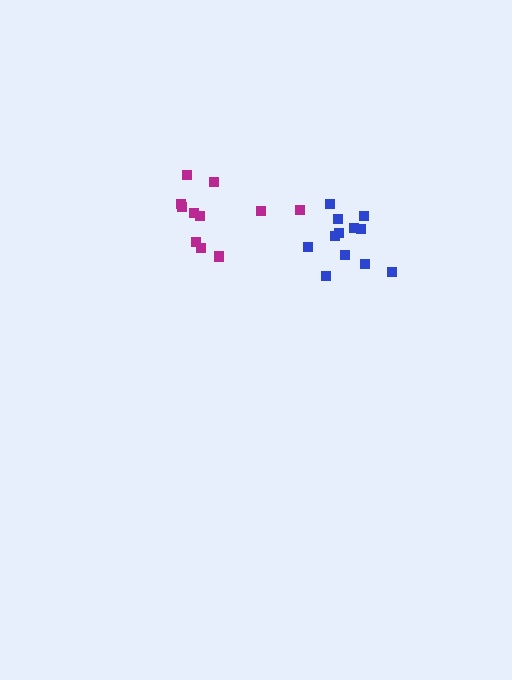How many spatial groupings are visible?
There are 2 spatial groupings.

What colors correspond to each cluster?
The clusters are colored: blue, magenta.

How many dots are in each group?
Group 1: 12 dots, Group 2: 11 dots (23 total).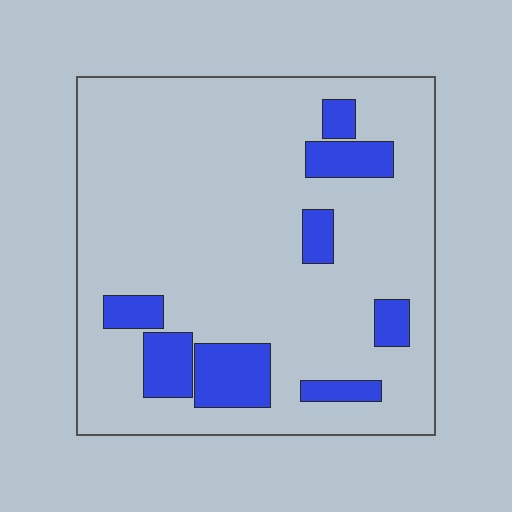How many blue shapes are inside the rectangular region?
8.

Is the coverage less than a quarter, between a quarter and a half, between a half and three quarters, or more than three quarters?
Less than a quarter.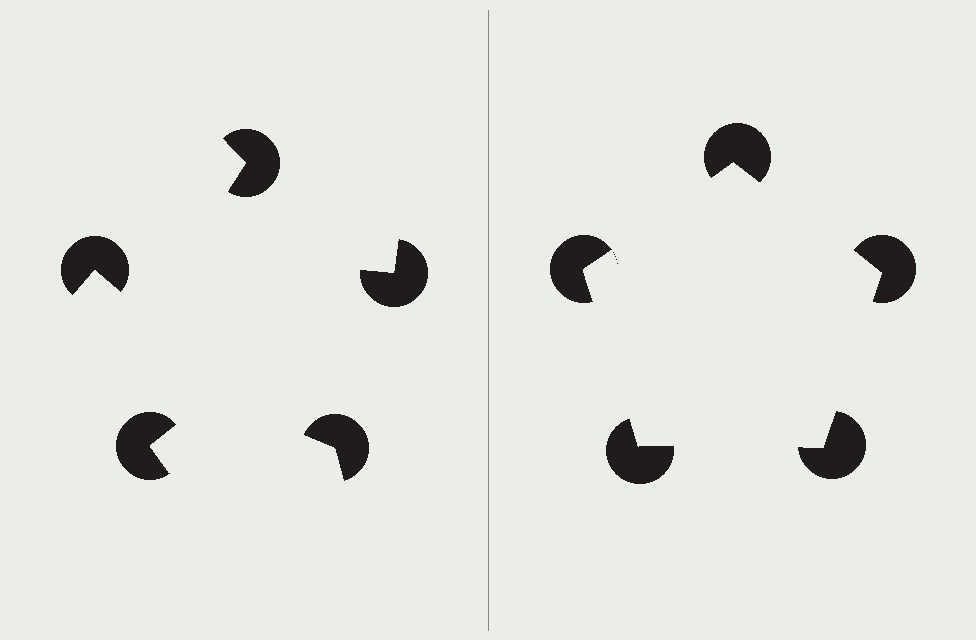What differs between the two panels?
The pac-man discs are positioned identically on both sides; only the wedge orientations differ. On the right they align to a pentagon; on the left they are misaligned.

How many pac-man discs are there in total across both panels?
10 — 5 on each side.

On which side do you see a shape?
An illusory pentagon appears on the right side. On the left side the wedge cuts are rotated, so no coherent shape forms.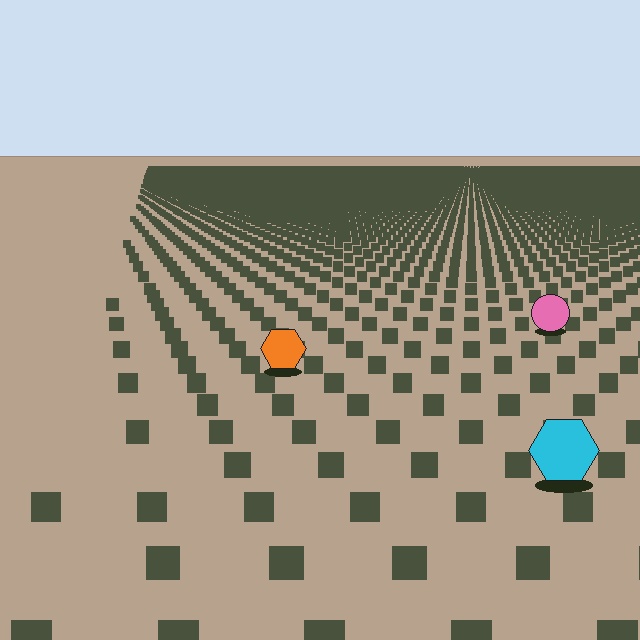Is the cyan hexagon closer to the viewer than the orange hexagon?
Yes. The cyan hexagon is closer — you can tell from the texture gradient: the ground texture is coarser near it.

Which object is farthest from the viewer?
The pink circle is farthest from the viewer. It appears smaller and the ground texture around it is denser.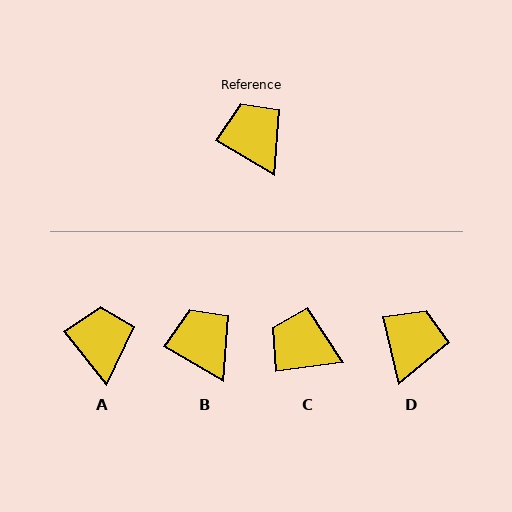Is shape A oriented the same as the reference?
No, it is off by about 21 degrees.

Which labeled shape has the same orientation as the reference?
B.